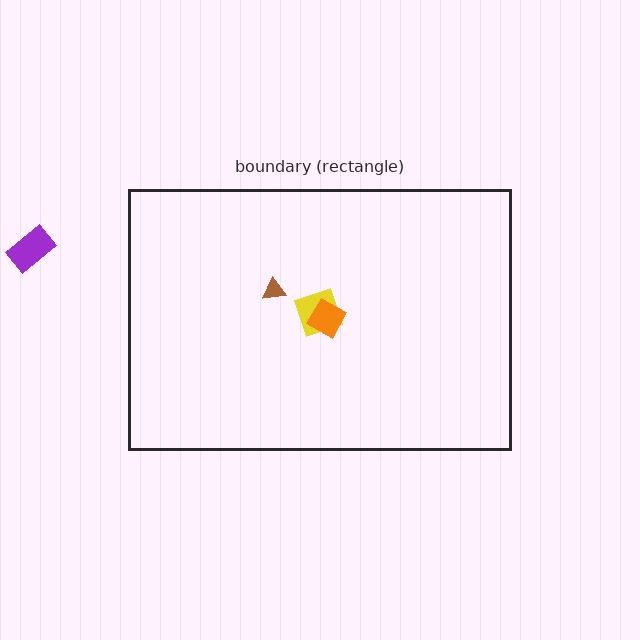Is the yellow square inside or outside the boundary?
Inside.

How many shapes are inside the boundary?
3 inside, 1 outside.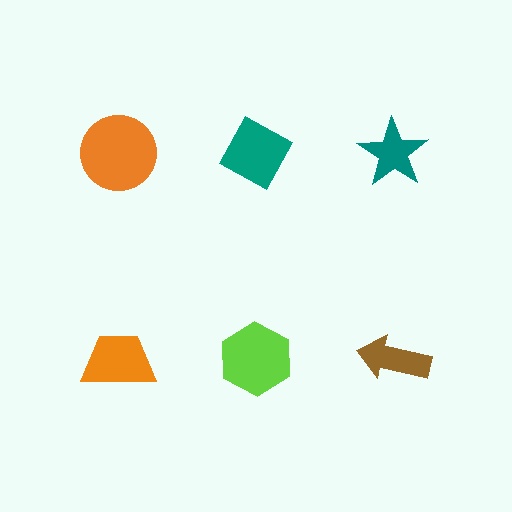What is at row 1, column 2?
A teal diamond.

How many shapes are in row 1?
3 shapes.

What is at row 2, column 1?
An orange trapezoid.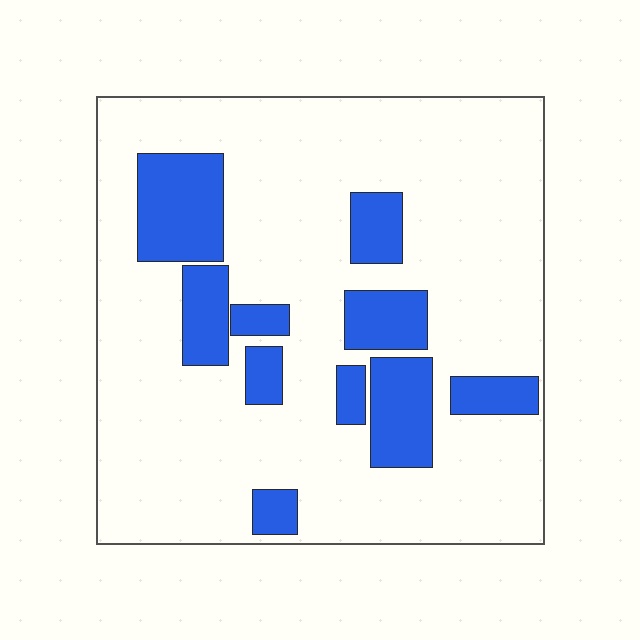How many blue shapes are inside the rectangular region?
10.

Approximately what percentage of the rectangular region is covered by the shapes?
Approximately 20%.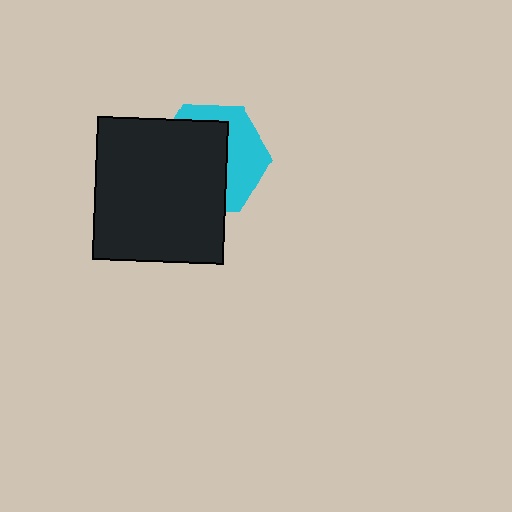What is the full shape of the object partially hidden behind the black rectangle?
The partially hidden object is a cyan hexagon.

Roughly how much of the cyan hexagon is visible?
A small part of it is visible (roughly 40%).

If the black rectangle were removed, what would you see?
You would see the complete cyan hexagon.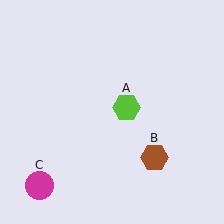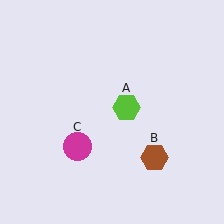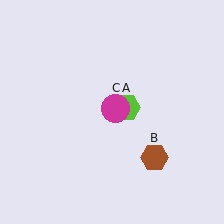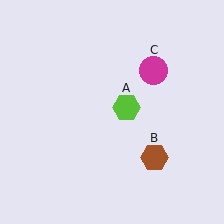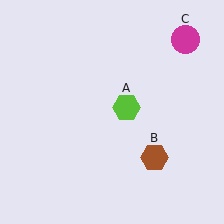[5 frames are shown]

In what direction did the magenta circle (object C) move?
The magenta circle (object C) moved up and to the right.